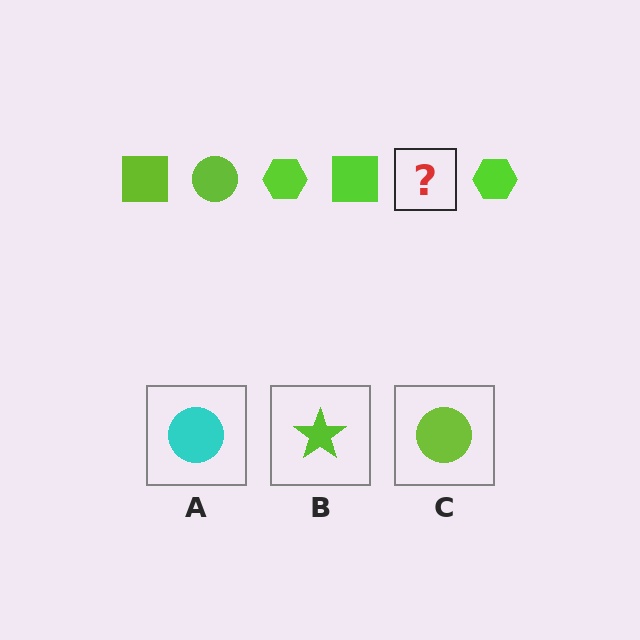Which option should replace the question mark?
Option C.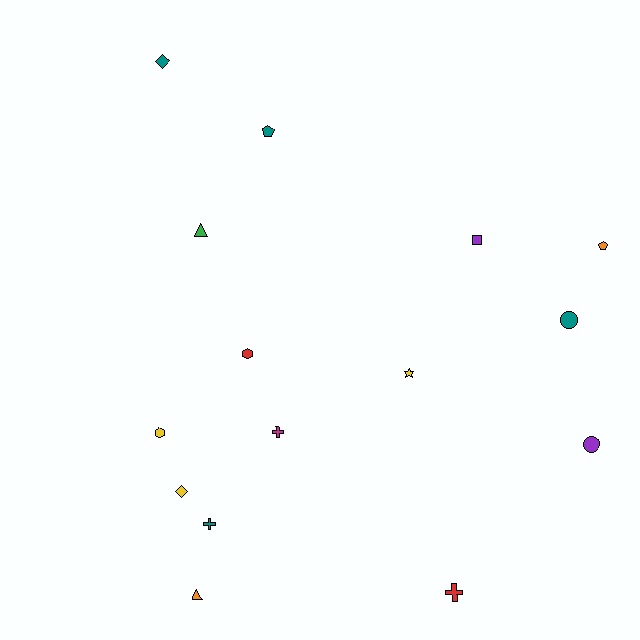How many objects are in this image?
There are 15 objects.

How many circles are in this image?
There are 2 circles.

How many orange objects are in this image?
There are 2 orange objects.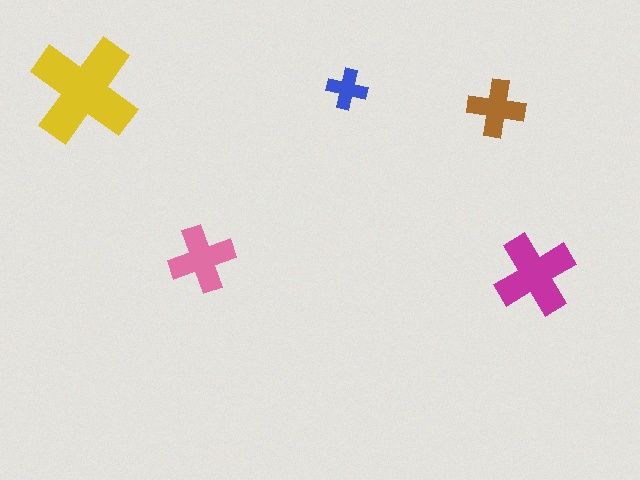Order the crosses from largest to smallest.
the yellow one, the magenta one, the pink one, the brown one, the blue one.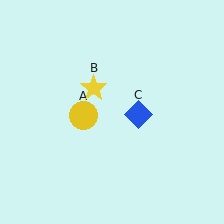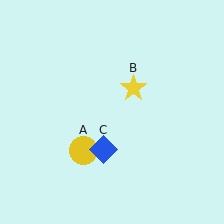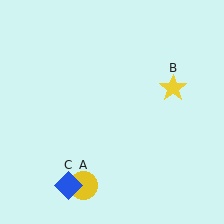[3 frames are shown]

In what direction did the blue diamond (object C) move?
The blue diamond (object C) moved down and to the left.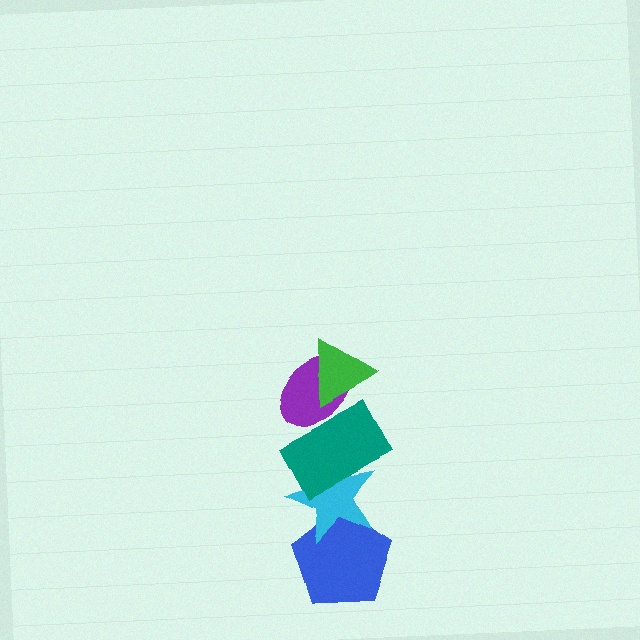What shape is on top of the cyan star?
The teal rectangle is on top of the cyan star.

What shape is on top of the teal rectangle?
The purple ellipse is on top of the teal rectangle.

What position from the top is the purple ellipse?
The purple ellipse is 2nd from the top.